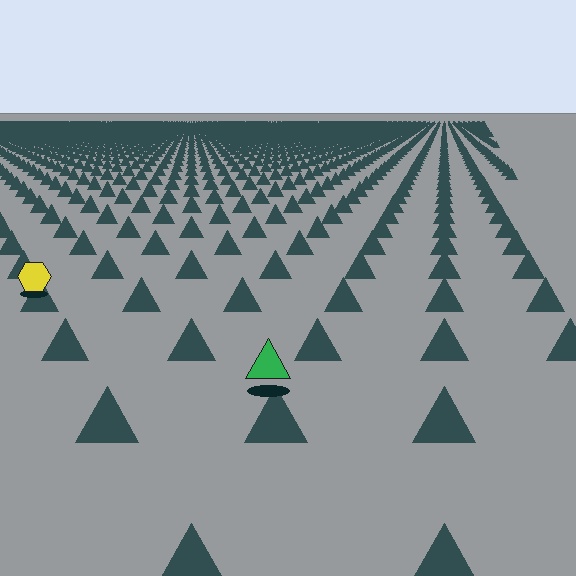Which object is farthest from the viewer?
The yellow hexagon is farthest from the viewer. It appears smaller and the ground texture around it is denser.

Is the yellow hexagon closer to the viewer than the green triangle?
No. The green triangle is closer — you can tell from the texture gradient: the ground texture is coarser near it.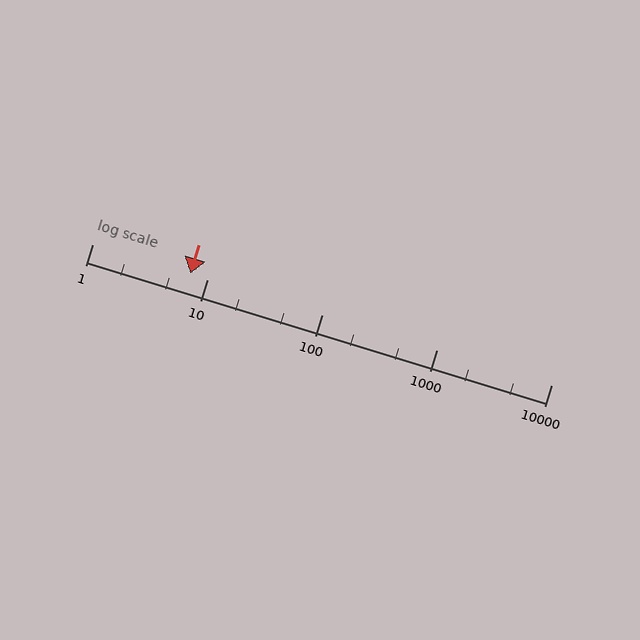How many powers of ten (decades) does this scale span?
The scale spans 4 decades, from 1 to 10000.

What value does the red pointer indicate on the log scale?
The pointer indicates approximately 7.1.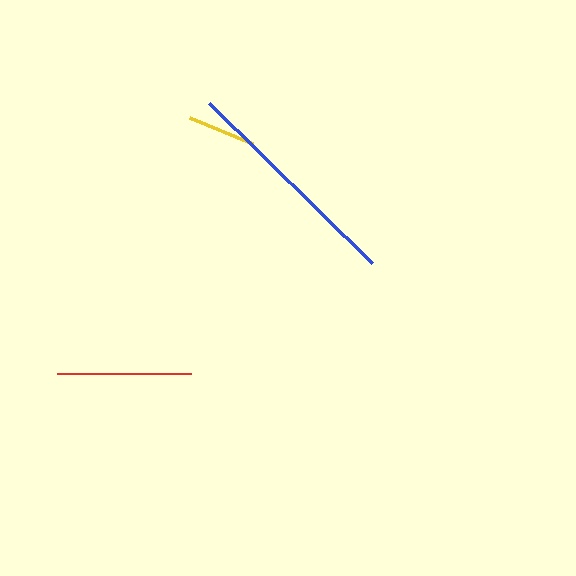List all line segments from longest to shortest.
From longest to shortest: blue, red, yellow.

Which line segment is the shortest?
The yellow line is the shortest at approximately 68 pixels.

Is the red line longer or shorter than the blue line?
The blue line is longer than the red line.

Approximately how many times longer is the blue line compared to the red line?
The blue line is approximately 1.7 times the length of the red line.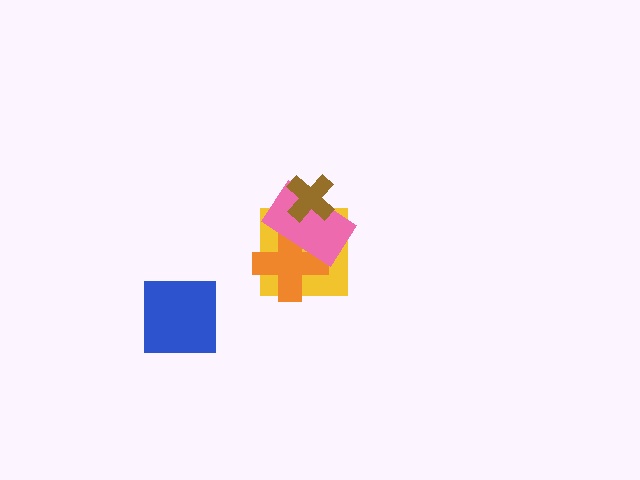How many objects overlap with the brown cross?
2 objects overlap with the brown cross.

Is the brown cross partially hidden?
No, no other shape covers it.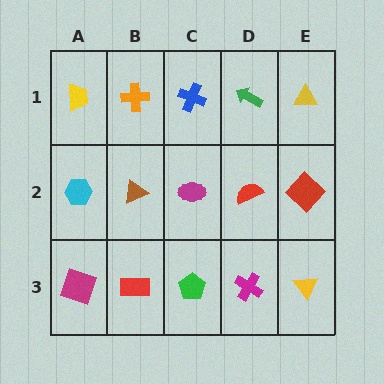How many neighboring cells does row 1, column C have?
3.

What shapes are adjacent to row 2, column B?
An orange cross (row 1, column B), a red rectangle (row 3, column B), a cyan hexagon (row 2, column A), a magenta ellipse (row 2, column C).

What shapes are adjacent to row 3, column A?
A cyan hexagon (row 2, column A), a red rectangle (row 3, column B).